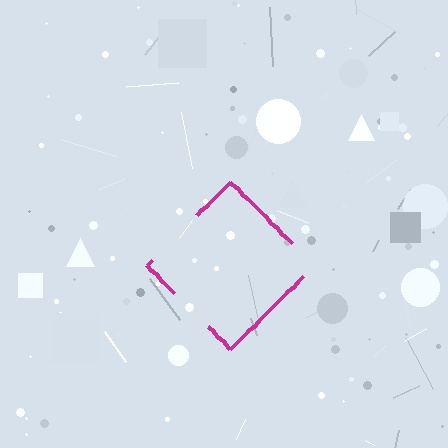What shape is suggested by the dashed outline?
The dashed outline suggests a diamond.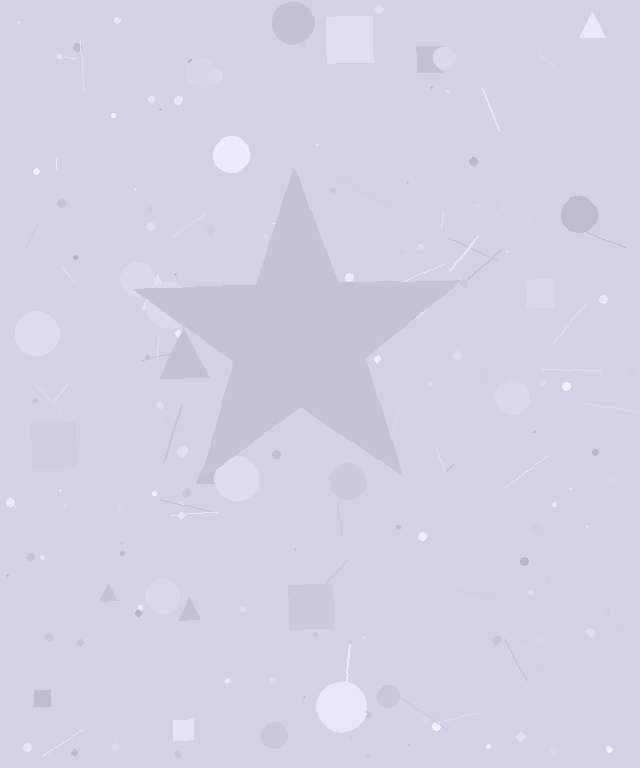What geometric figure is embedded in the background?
A star is embedded in the background.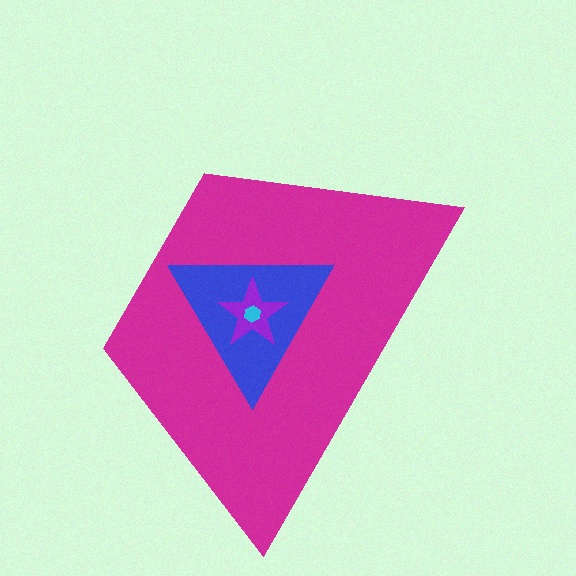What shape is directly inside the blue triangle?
The purple star.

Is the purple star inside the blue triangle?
Yes.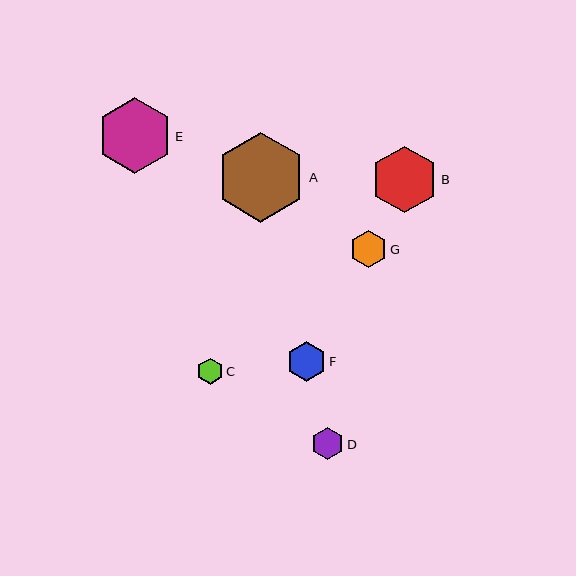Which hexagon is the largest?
Hexagon A is the largest with a size of approximately 90 pixels.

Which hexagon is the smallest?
Hexagon C is the smallest with a size of approximately 26 pixels.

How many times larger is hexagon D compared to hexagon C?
Hexagon D is approximately 1.2 times the size of hexagon C.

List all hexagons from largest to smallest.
From largest to smallest: A, E, B, F, G, D, C.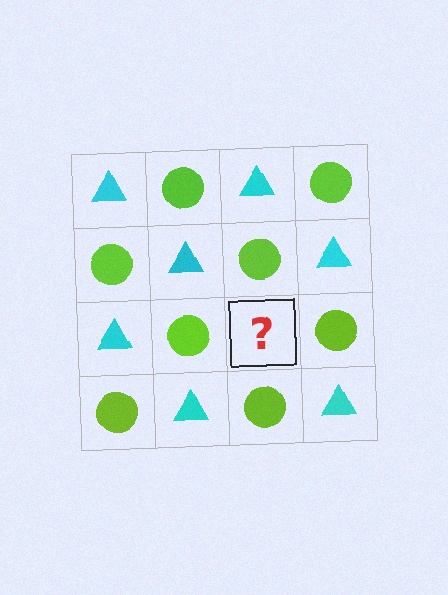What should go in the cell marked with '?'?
The missing cell should contain a cyan triangle.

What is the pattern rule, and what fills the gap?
The rule is that it alternates cyan triangle and lime circle in a checkerboard pattern. The gap should be filled with a cyan triangle.